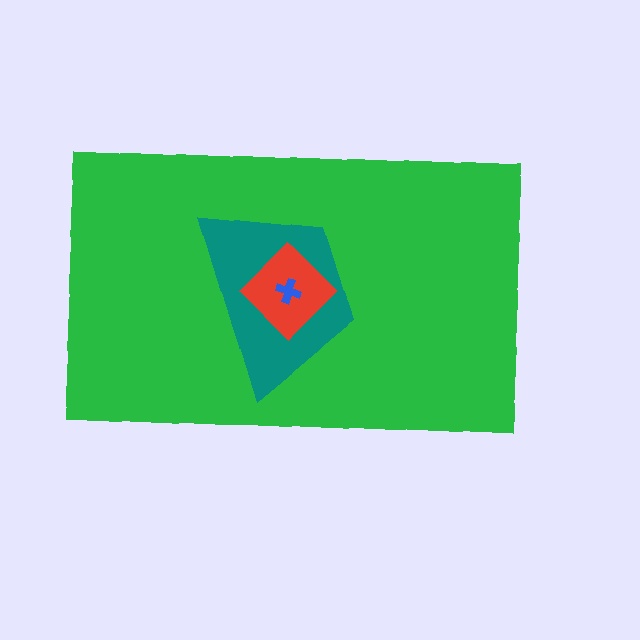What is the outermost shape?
The green rectangle.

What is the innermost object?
The blue cross.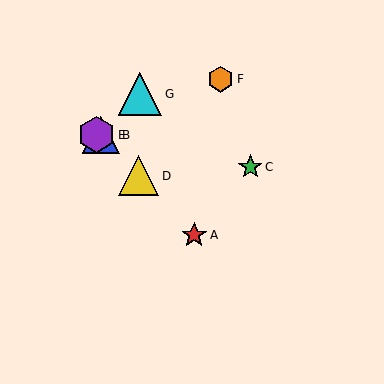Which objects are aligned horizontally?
Objects B, E are aligned horizontally.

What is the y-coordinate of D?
Object D is at y≈176.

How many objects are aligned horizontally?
2 objects (B, E) are aligned horizontally.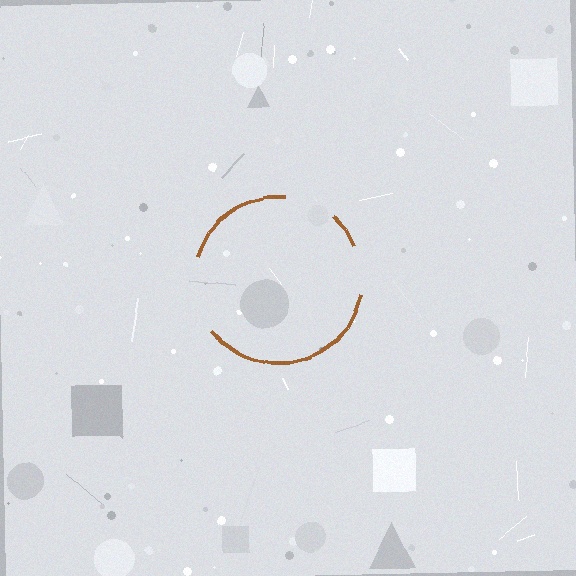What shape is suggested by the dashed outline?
The dashed outline suggests a circle.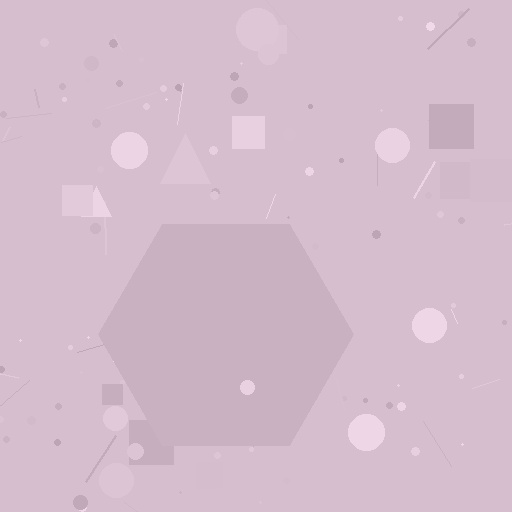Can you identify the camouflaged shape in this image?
The camouflaged shape is a hexagon.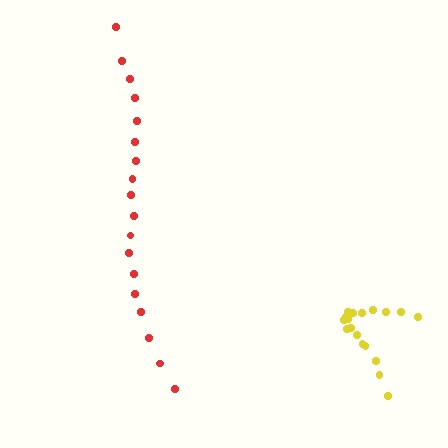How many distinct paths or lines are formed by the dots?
There are 2 distinct paths.